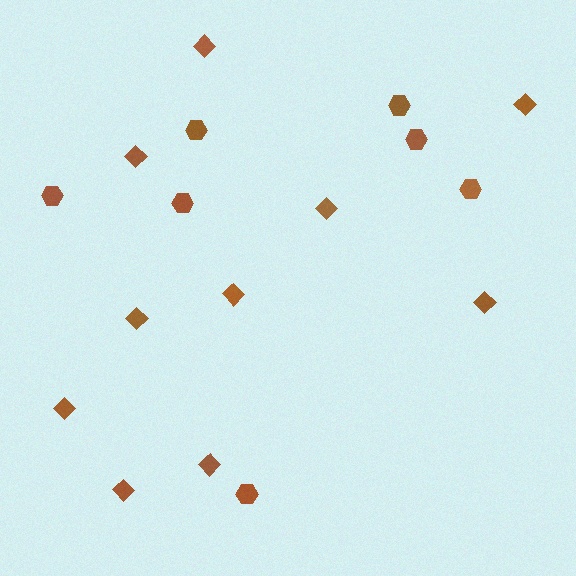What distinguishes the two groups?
There are 2 groups: one group of hexagons (7) and one group of diamonds (10).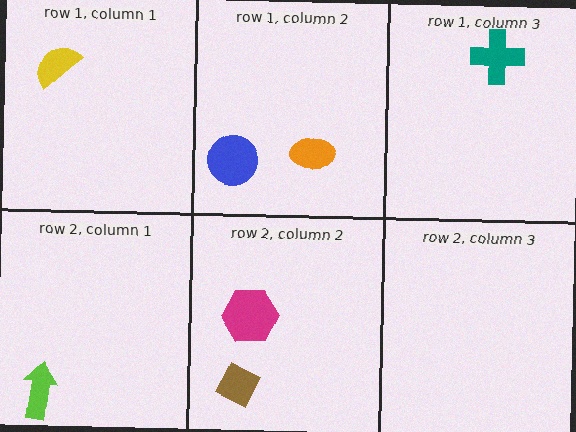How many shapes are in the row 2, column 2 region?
2.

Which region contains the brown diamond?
The row 2, column 2 region.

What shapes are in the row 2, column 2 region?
The brown diamond, the magenta hexagon.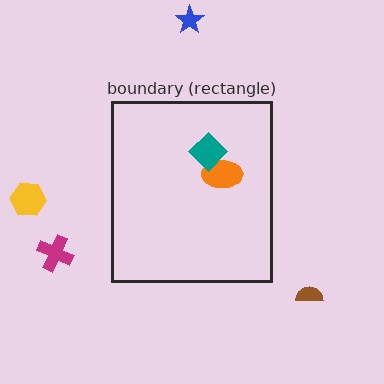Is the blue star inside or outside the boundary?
Outside.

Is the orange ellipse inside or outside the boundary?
Inside.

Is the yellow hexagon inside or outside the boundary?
Outside.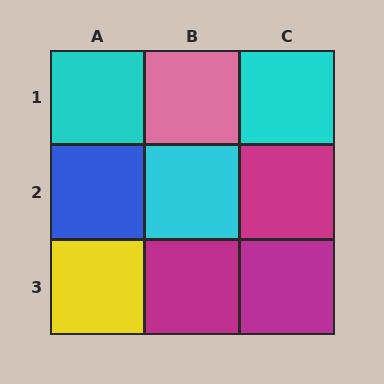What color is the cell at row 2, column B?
Cyan.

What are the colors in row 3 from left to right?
Yellow, magenta, magenta.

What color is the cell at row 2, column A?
Blue.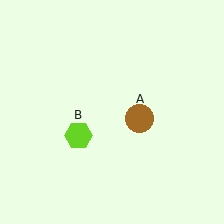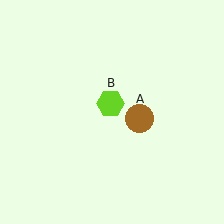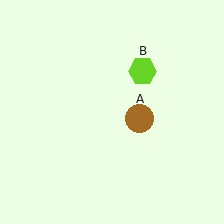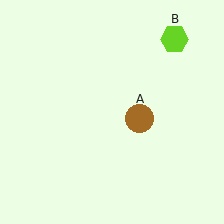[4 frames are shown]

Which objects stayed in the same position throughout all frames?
Brown circle (object A) remained stationary.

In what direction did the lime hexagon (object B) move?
The lime hexagon (object B) moved up and to the right.